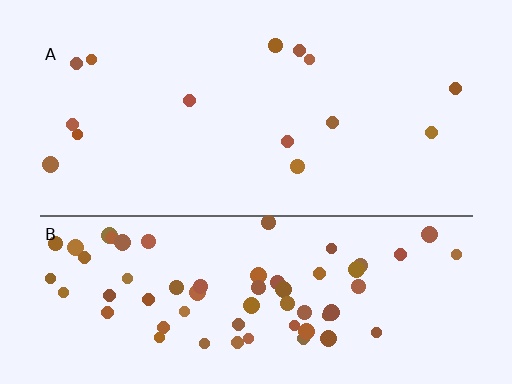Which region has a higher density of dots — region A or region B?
B (the bottom).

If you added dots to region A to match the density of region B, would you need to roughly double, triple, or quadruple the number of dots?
Approximately quadruple.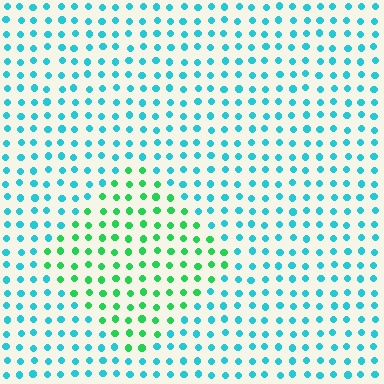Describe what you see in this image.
The image is filled with small cyan elements in a uniform arrangement. A diamond-shaped region is visible where the elements are tinted to a slightly different hue, forming a subtle color boundary.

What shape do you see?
I see a diamond.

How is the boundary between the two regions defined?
The boundary is defined purely by a slight shift in hue (about 48 degrees). Spacing, size, and orientation are identical on both sides.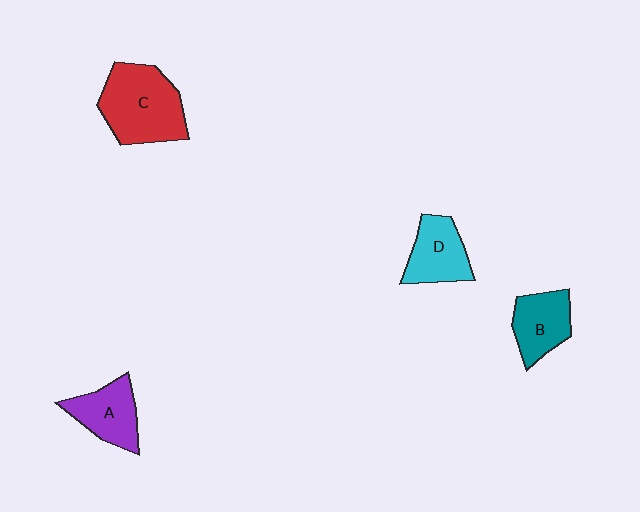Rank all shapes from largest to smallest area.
From largest to smallest: C (red), D (cyan), A (purple), B (teal).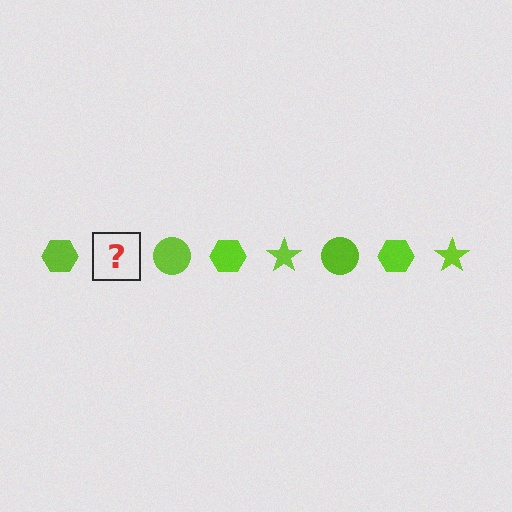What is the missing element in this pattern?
The missing element is a lime star.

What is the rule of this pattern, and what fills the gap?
The rule is that the pattern cycles through hexagon, star, circle shapes in lime. The gap should be filled with a lime star.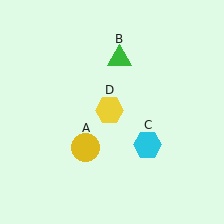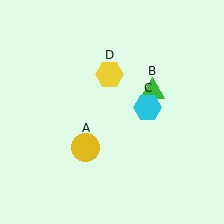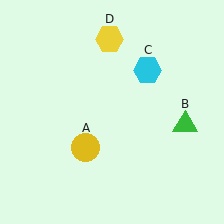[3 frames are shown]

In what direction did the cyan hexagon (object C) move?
The cyan hexagon (object C) moved up.